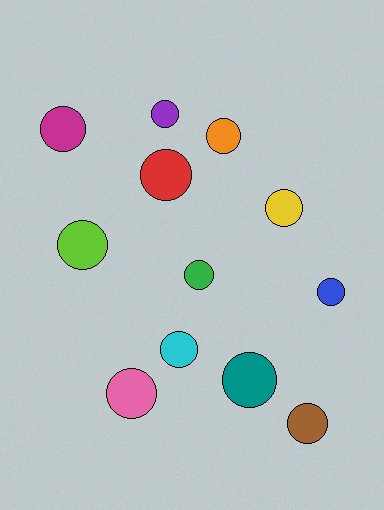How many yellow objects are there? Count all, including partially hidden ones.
There is 1 yellow object.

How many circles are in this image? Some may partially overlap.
There are 12 circles.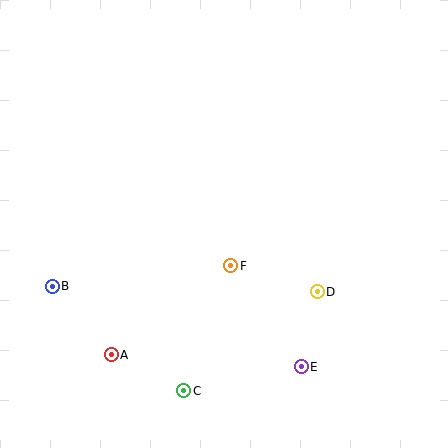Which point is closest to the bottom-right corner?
Point E is closest to the bottom-right corner.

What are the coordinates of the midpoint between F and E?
The midpoint between F and E is at (266, 316).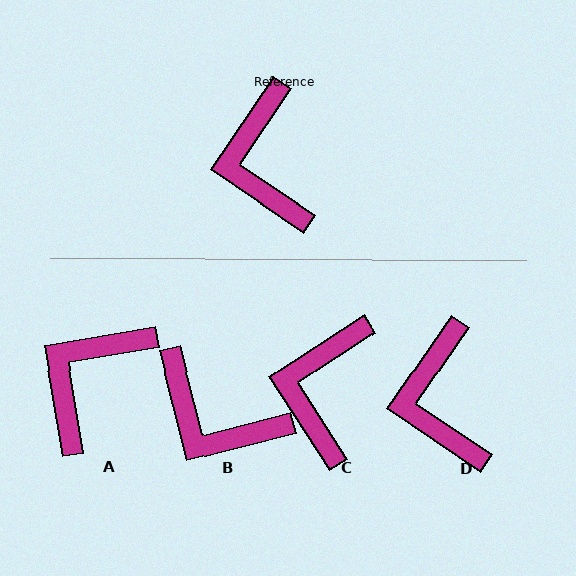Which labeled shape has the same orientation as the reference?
D.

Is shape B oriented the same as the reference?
No, it is off by about 48 degrees.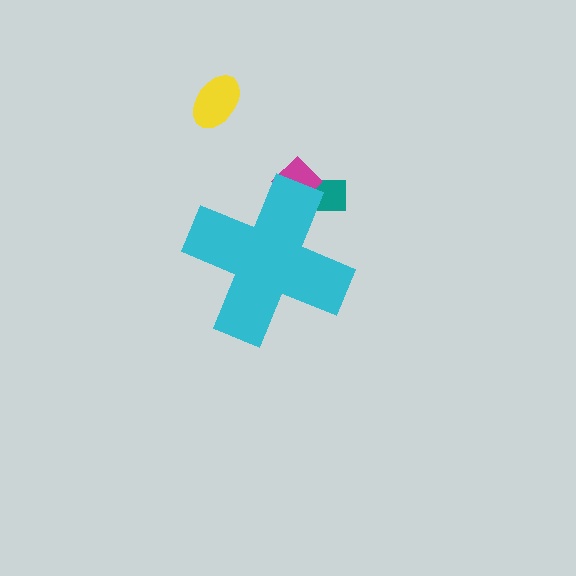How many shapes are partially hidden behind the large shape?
2 shapes are partially hidden.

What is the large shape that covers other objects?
A cyan cross.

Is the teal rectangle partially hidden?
Yes, the teal rectangle is partially hidden behind the cyan cross.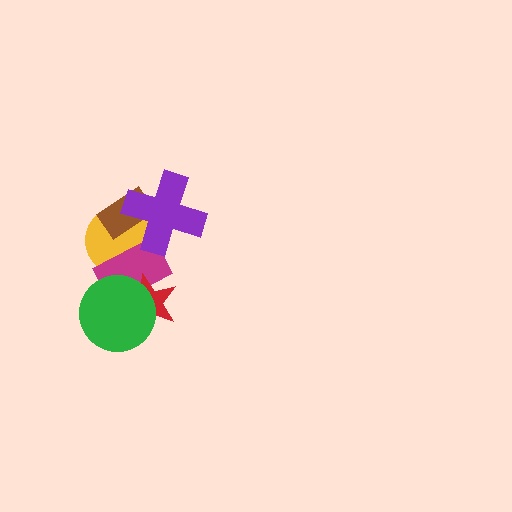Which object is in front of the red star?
The green circle is in front of the red star.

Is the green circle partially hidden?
No, no other shape covers it.